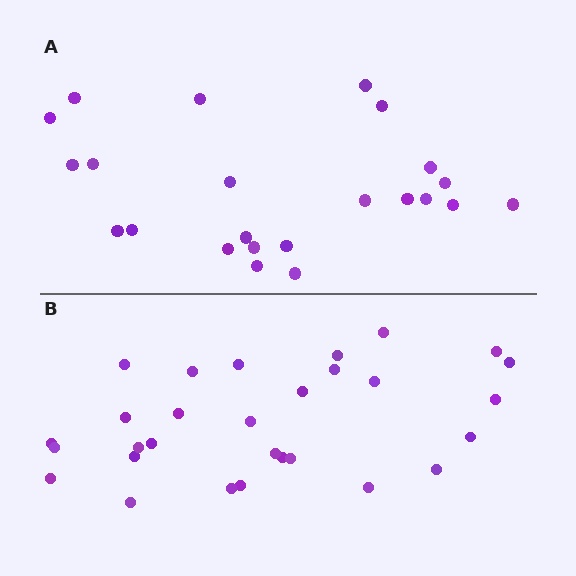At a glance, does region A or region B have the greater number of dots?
Region B (the bottom region) has more dots.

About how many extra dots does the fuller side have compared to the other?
Region B has about 6 more dots than region A.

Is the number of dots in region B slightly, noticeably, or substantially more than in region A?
Region B has noticeably more, but not dramatically so. The ratio is roughly 1.3 to 1.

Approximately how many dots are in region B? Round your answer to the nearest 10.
About 30 dots. (The exact count is 29, which rounds to 30.)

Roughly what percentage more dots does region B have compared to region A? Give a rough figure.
About 25% more.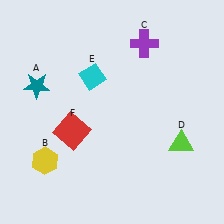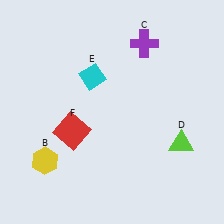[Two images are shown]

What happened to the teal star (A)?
The teal star (A) was removed in Image 2. It was in the top-left area of Image 1.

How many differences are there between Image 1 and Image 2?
There is 1 difference between the two images.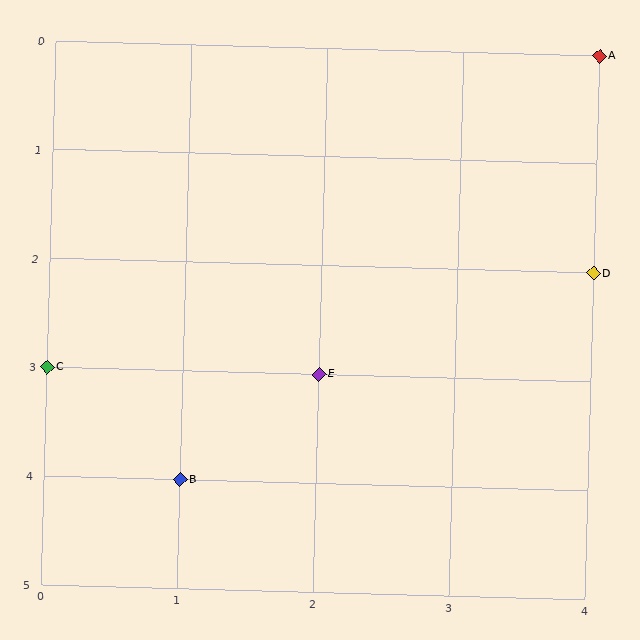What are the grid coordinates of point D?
Point D is at grid coordinates (4, 2).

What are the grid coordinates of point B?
Point B is at grid coordinates (1, 4).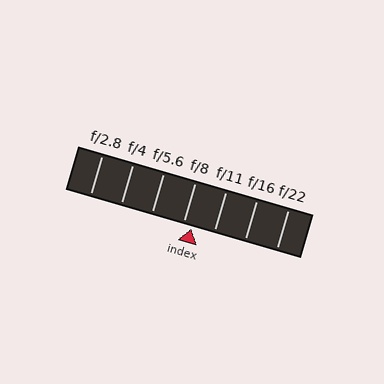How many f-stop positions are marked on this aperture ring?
There are 7 f-stop positions marked.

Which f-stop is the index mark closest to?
The index mark is closest to f/8.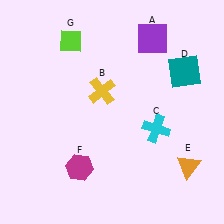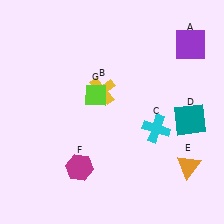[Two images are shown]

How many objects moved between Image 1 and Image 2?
3 objects moved between the two images.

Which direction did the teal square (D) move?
The teal square (D) moved down.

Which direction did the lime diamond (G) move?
The lime diamond (G) moved down.